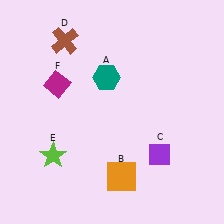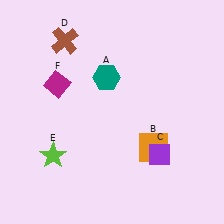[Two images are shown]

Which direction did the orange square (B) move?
The orange square (B) moved right.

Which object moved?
The orange square (B) moved right.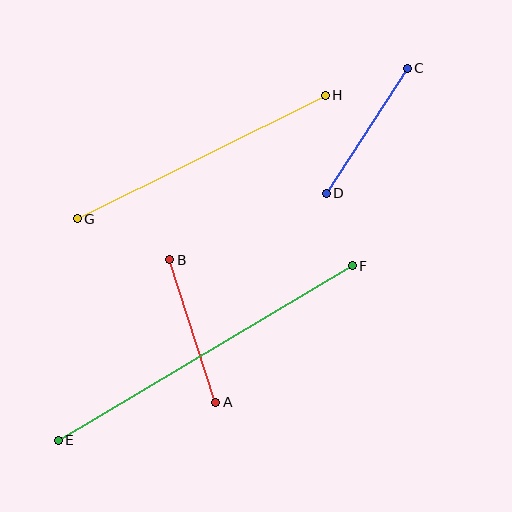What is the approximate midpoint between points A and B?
The midpoint is at approximately (193, 331) pixels.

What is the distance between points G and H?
The distance is approximately 277 pixels.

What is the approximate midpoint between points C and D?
The midpoint is at approximately (367, 131) pixels.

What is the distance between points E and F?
The distance is approximately 342 pixels.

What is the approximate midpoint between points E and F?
The midpoint is at approximately (205, 353) pixels.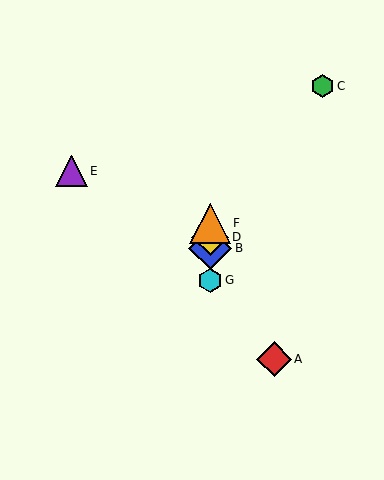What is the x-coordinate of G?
Object G is at x≈210.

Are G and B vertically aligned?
Yes, both are at x≈210.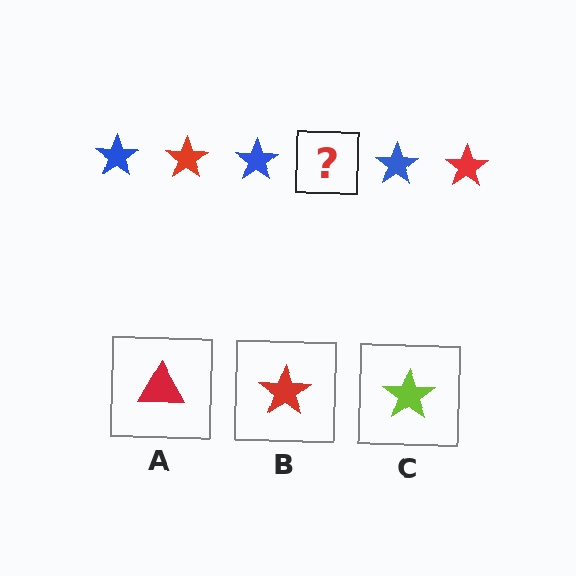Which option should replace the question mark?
Option B.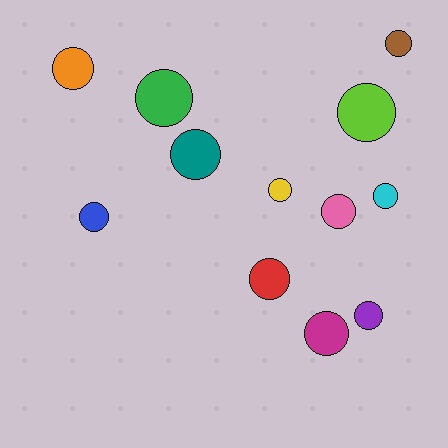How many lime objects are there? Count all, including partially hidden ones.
There is 1 lime object.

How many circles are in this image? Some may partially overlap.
There are 12 circles.